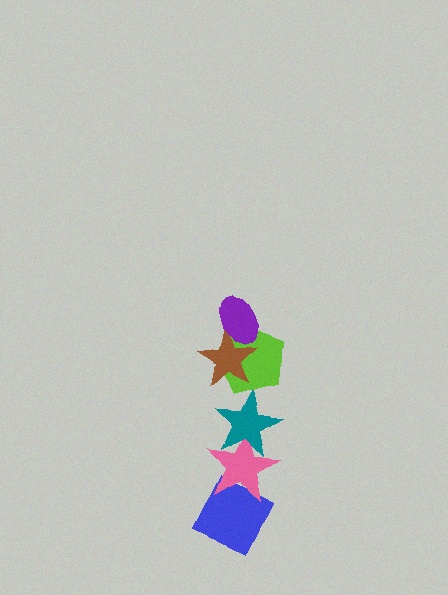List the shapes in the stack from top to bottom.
From top to bottom: the purple ellipse, the brown star, the lime pentagon, the teal star, the pink star, the blue diamond.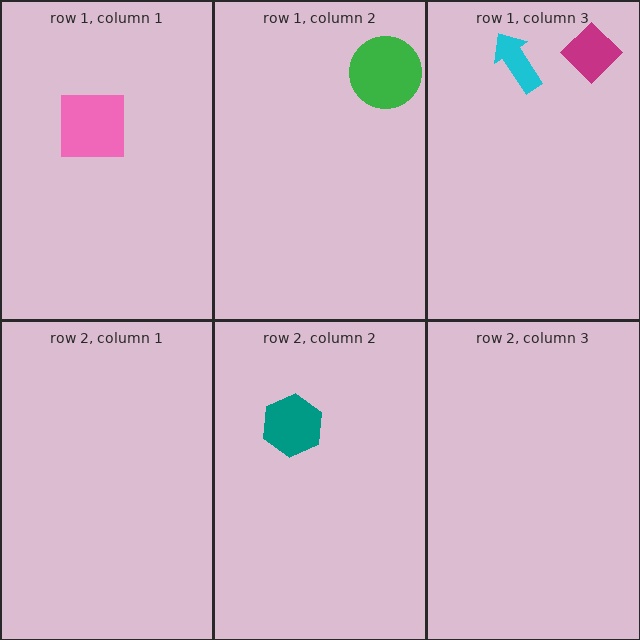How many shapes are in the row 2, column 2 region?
1.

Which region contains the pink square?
The row 1, column 1 region.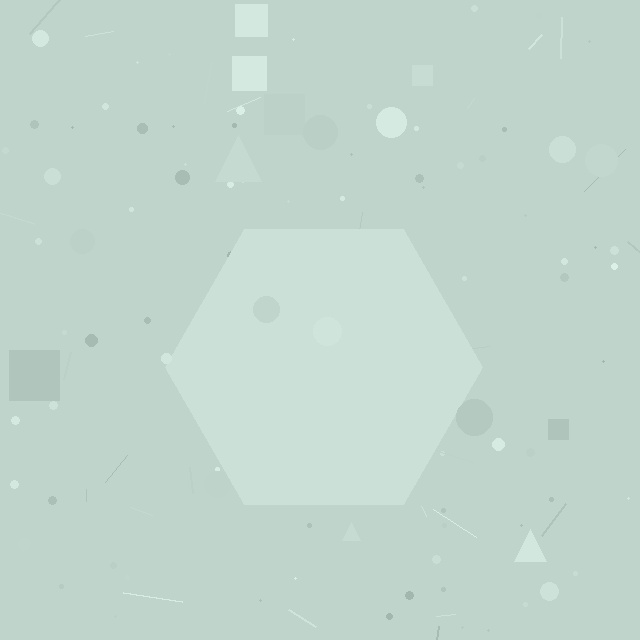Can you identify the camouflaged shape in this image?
The camouflaged shape is a hexagon.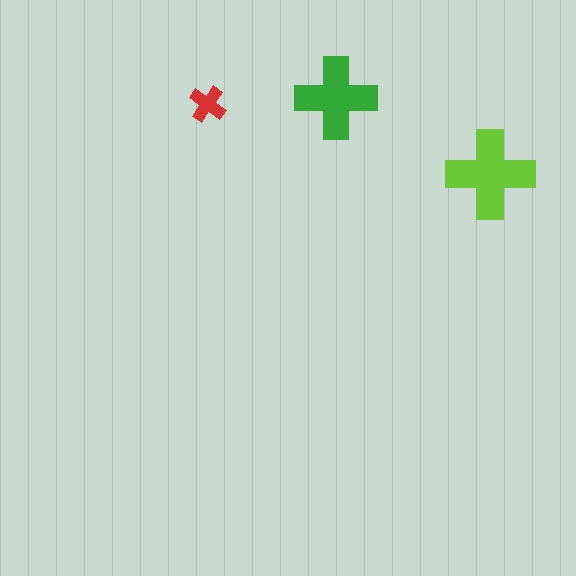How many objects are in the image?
There are 3 objects in the image.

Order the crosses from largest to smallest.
the lime one, the green one, the red one.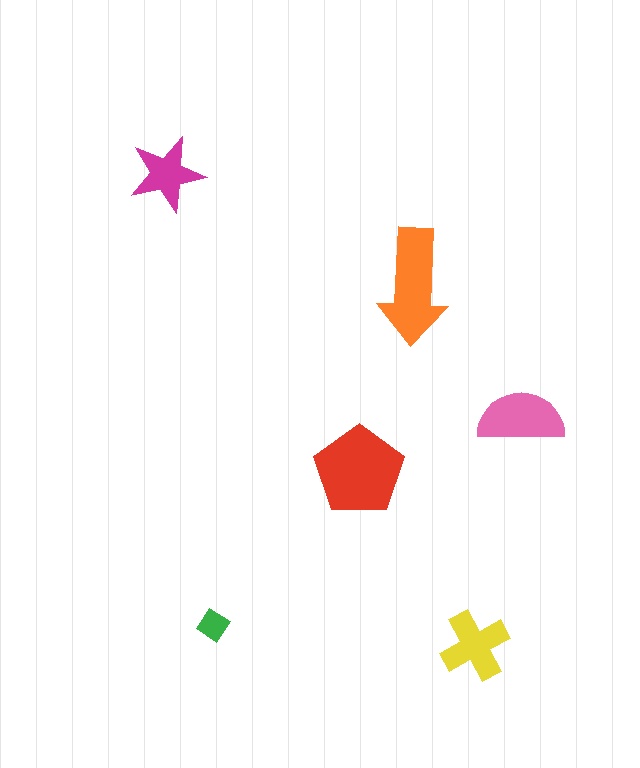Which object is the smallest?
The green diamond.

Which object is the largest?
The red pentagon.